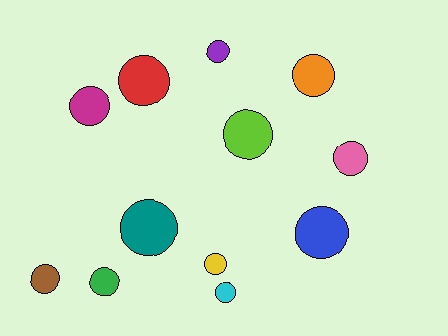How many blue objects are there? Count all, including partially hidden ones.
There is 1 blue object.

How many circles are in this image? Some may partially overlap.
There are 12 circles.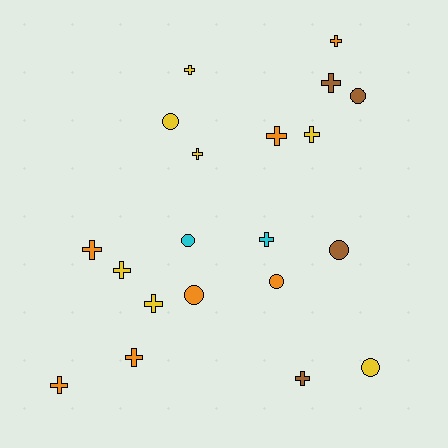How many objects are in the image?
There are 20 objects.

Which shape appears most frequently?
Cross, with 13 objects.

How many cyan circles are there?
There is 1 cyan circle.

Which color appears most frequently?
Yellow, with 7 objects.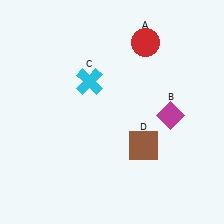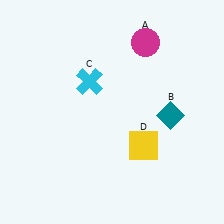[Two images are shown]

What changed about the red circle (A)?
In Image 1, A is red. In Image 2, it changed to magenta.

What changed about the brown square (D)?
In Image 1, D is brown. In Image 2, it changed to yellow.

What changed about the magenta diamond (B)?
In Image 1, B is magenta. In Image 2, it changed to teal.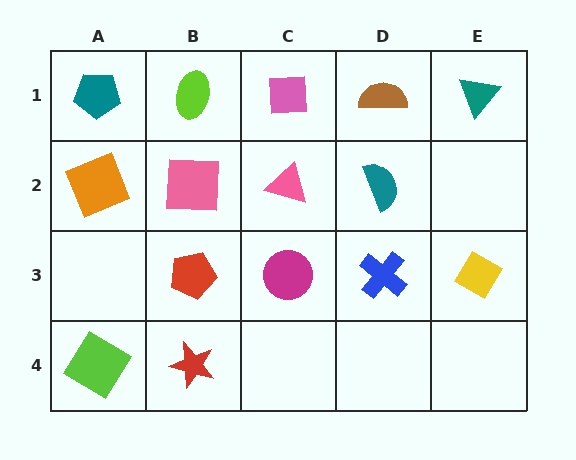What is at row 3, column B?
A red pentagon.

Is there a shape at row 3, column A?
No, that cell is empty.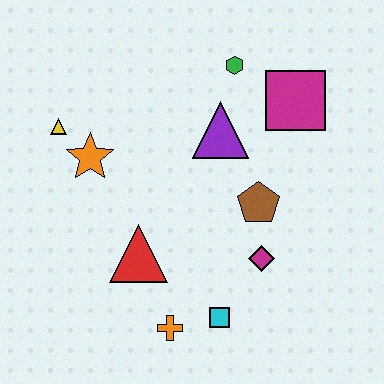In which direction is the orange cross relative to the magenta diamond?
The orange cross is to the left of the magenta diamond.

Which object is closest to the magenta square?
The green hexagon is closest to the magenta square.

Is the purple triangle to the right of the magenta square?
No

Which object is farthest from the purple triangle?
The orange cross is farthest from the purple triangle.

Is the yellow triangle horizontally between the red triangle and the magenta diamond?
No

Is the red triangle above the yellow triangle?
No